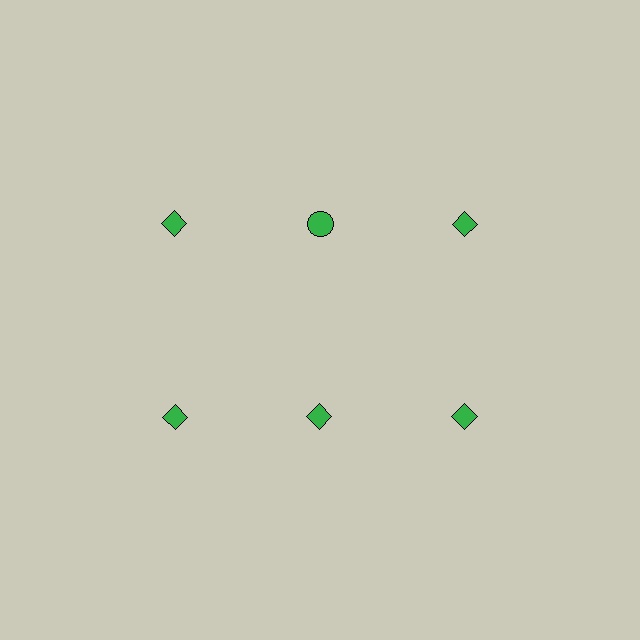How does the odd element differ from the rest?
It has a different shape: circle instead of diamond.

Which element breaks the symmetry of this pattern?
The green circle in the top row, second from left column breaks the symmetry. All other shapes are green diamonds.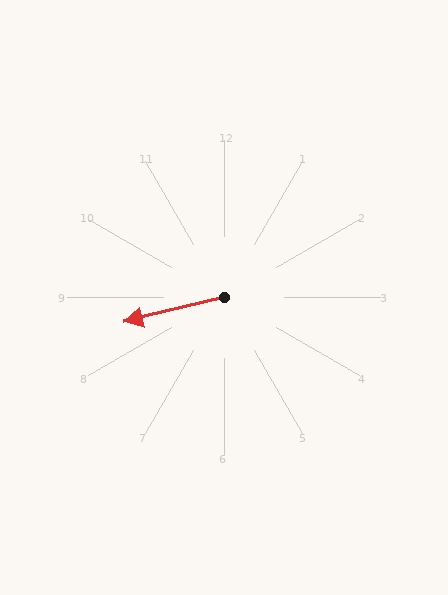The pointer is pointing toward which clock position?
Roughly 9 o'clock.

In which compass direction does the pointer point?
West.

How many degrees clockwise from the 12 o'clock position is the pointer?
Approximately 256 degrees.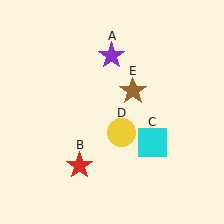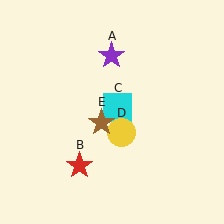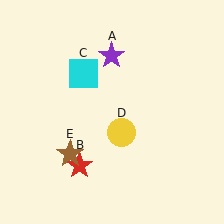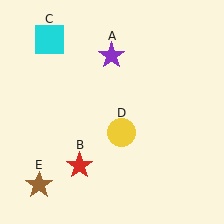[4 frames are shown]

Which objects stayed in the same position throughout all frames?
Purple star (object A) and red star (object B) and yellow circle (object D) remained stationary.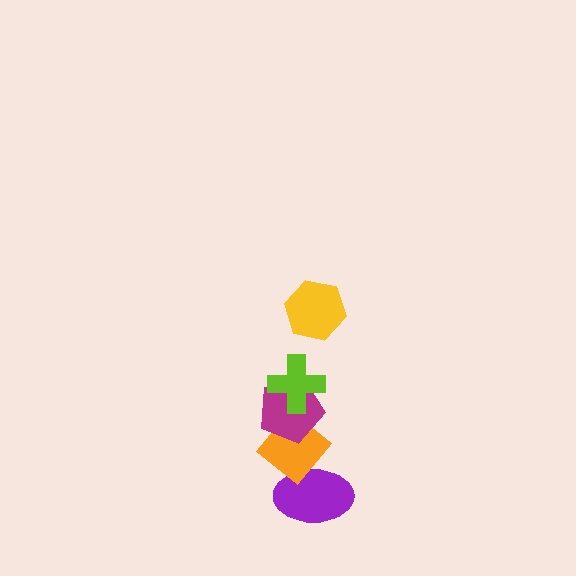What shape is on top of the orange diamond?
The magenta pentagon is on top of the orange diamond.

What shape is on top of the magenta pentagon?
The lime cross is on top of the magenta pentagon.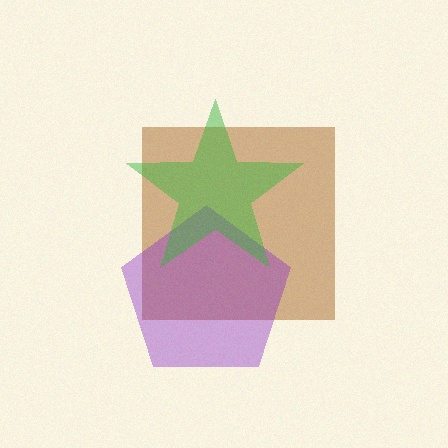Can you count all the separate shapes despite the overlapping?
Yes, there are 3 separate shapes.